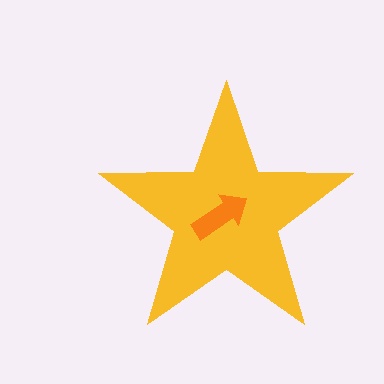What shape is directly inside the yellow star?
The orange arrow.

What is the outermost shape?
The yellow star.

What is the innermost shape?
The orange arrow.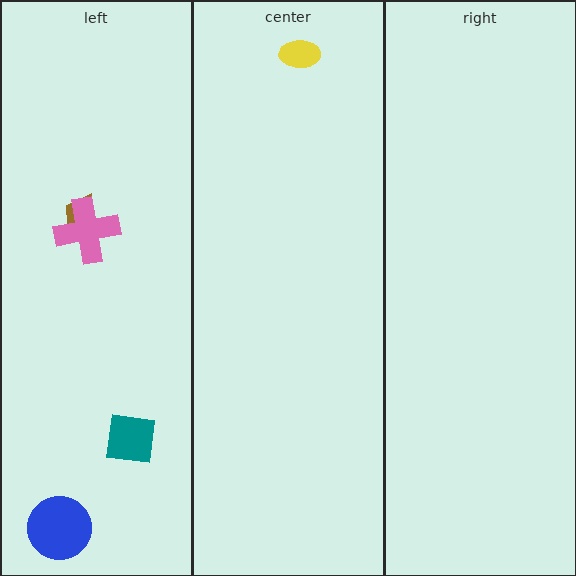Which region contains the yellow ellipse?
The center region.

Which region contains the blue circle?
The left region.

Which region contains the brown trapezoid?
The left region.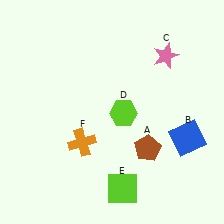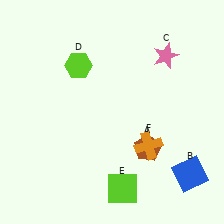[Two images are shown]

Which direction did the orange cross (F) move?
The orange cross (F) moved right.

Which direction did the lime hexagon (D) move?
The lime hexagon (D) moved up.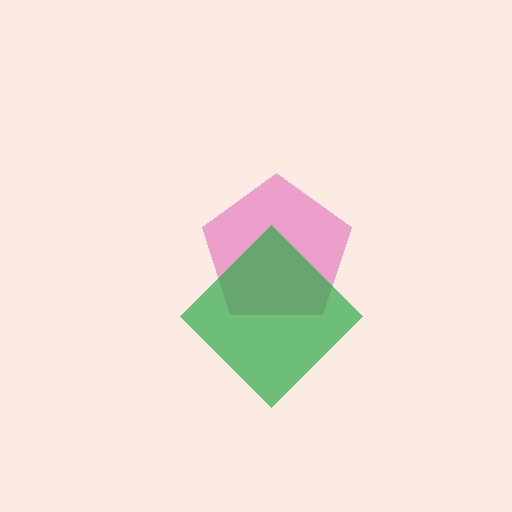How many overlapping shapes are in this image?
There are 2 overlapping shapes in the image.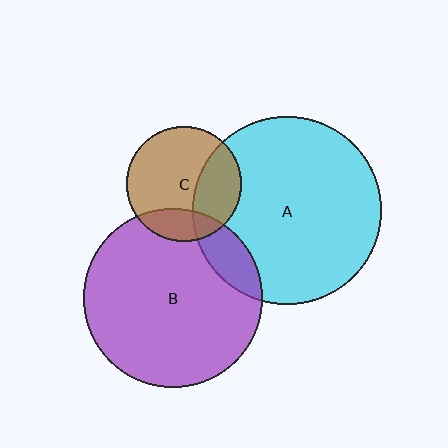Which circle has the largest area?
Circle A (cyan).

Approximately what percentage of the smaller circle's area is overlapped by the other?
Approximately 30%.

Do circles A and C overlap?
Yes.